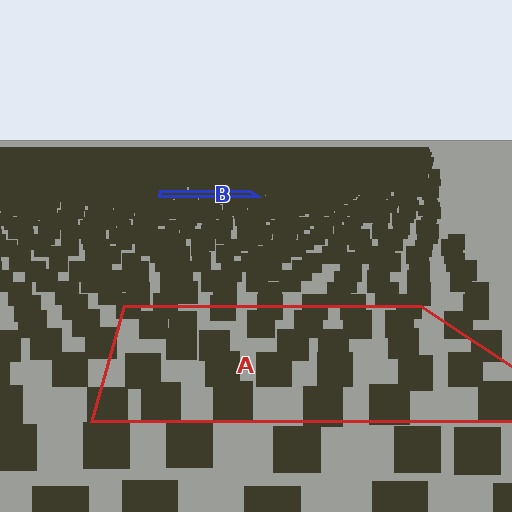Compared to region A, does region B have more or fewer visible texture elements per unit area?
Region B has more texture elements per unit area — they are packed more densely because it is farther away.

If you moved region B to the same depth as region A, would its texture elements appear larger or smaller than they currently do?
They would appear larger. At a closer depth, the same texture elements are projected at a bigger on-screen size.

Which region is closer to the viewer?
Region A is closer. The texture elements there are larger and more spread out.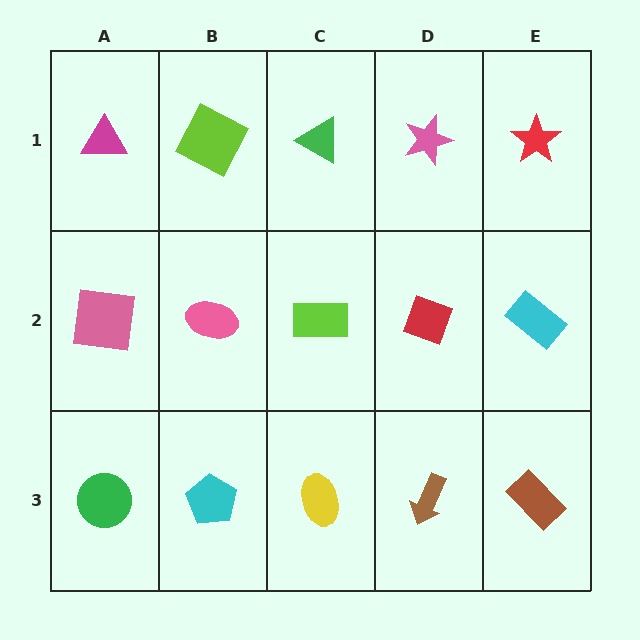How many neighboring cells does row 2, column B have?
4.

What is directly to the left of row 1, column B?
A magenta triangle.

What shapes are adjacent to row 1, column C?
A lime rectangle (row 2, column C), a lime square (row 1, column B), a pink star (row 1, column D).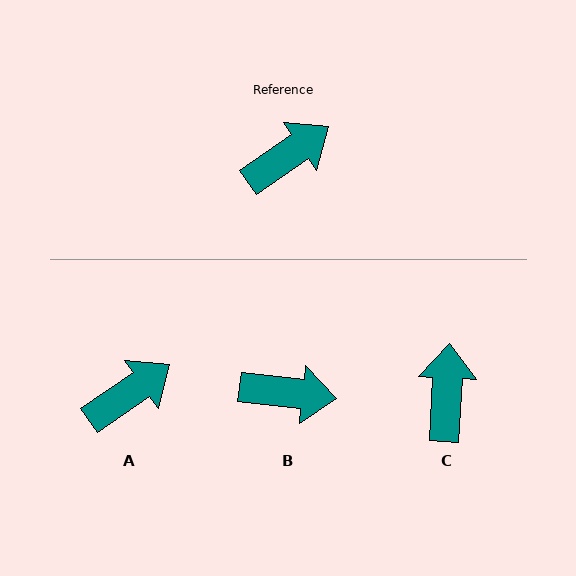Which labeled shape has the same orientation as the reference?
A.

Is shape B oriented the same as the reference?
No, it is off by about 41 degrees.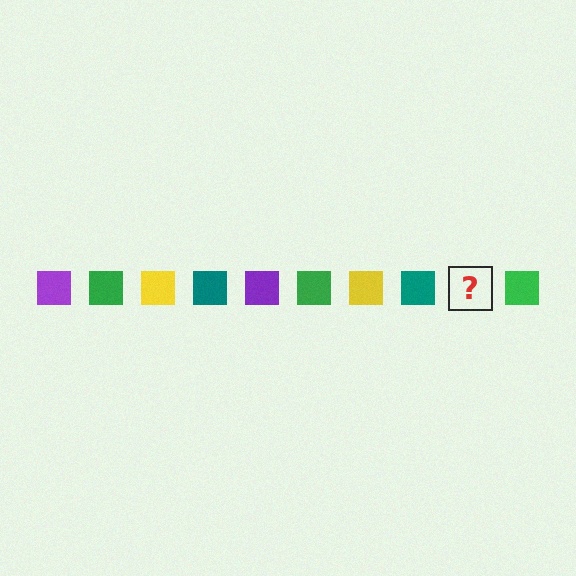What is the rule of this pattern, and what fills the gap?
The rule is that the pattern cycles through purple, green, yellow, teal squares. The gap should be filled with a purple square.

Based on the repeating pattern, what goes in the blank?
The blank should be a purple square.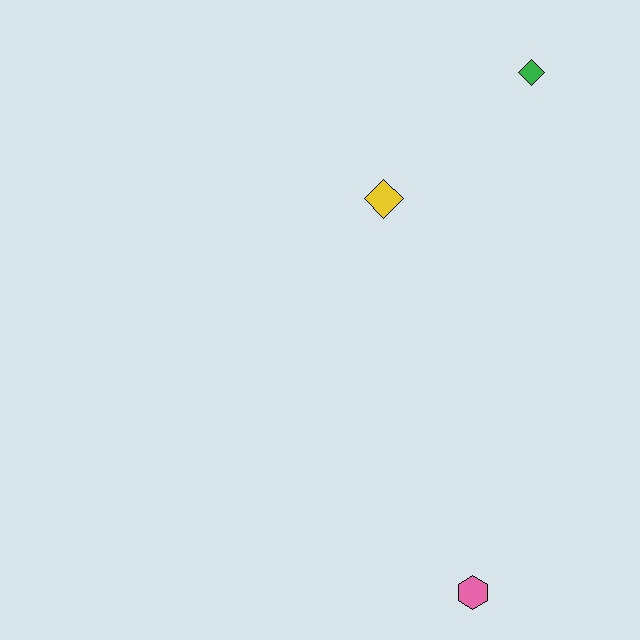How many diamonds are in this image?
There are 2 diamonds.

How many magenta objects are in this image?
There are no magenta objects.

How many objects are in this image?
There are 3 objects.